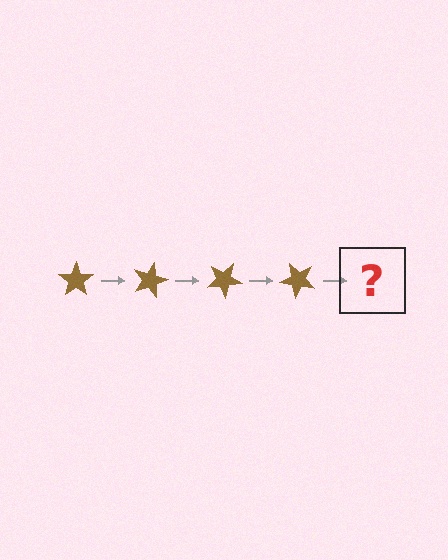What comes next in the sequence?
The next element should be a brown star rotated 60 degrees.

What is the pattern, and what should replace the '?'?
The pattern is that the star rotates 15 degrees each step. The '?' should be a brown star rotated 60 degrees.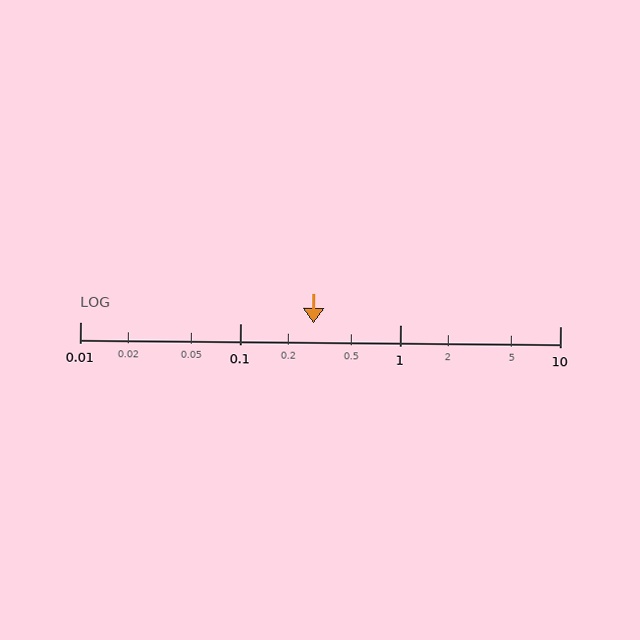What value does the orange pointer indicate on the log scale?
The pointer indicates approximately 0.29.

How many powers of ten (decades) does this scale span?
The scale spans 3 decades, from 0.01 to 10.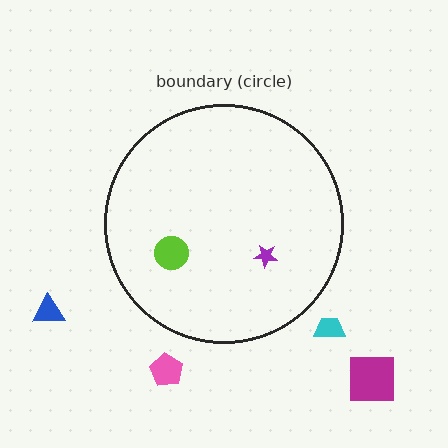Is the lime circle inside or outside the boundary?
Inside.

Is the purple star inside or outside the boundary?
Inside.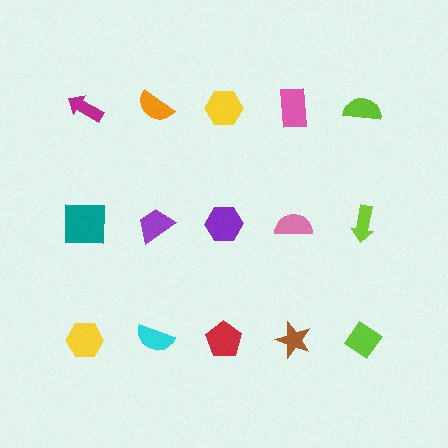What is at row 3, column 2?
A cyan semicircle.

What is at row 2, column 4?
A pink semicircle.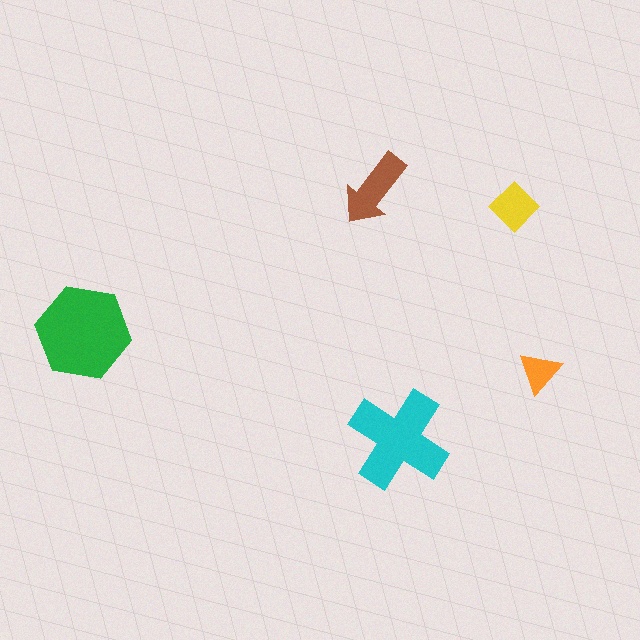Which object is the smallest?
The orange triangle.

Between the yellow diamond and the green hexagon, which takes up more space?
The green hexagon.